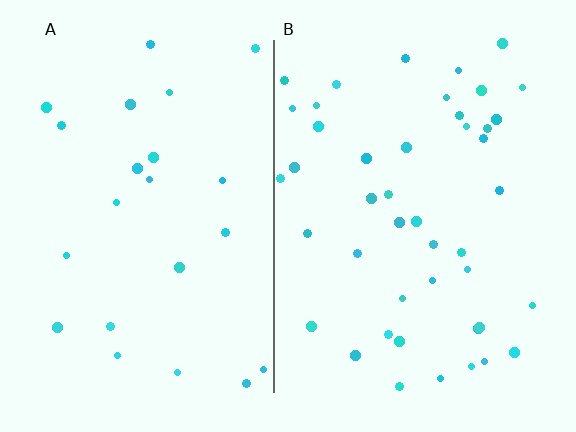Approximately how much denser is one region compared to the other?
Approximately 1.9× — region B over region A.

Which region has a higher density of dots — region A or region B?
B (the right).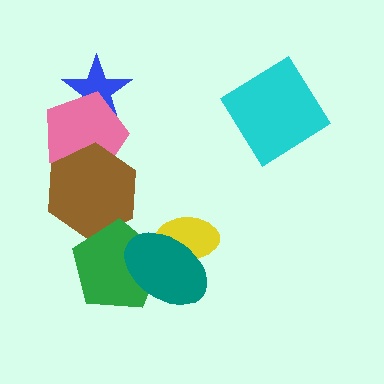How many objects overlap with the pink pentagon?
2 objects overlap with the pink pentagon.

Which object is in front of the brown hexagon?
The green pentagon is in front of the brown hexagon.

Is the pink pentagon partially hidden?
Yes, it is partially covered by another shape.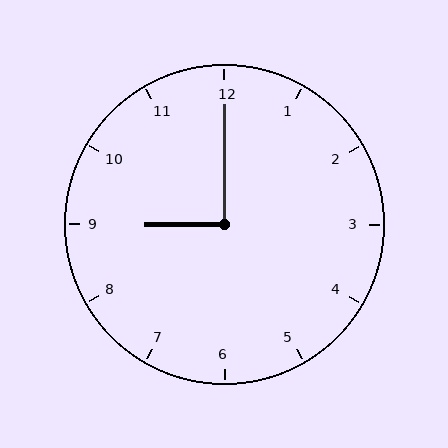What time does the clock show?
9:00.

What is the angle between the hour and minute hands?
Approximately 90 degrees.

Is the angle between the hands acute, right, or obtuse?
It is right.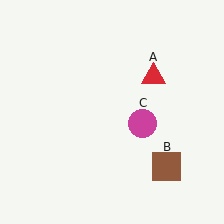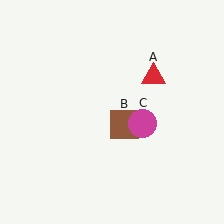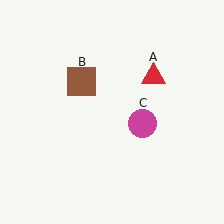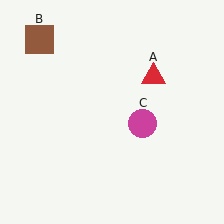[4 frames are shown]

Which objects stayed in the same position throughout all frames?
Red triangle (object A) and magenta circle (object C) remained stationary.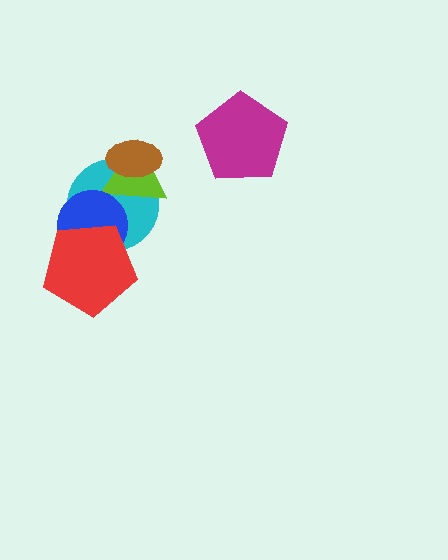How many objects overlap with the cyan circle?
4 objects overlap with the cyan circle.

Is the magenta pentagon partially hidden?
No, no other shape covers it.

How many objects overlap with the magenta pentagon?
0 objects overlap with the magenta pentagon.